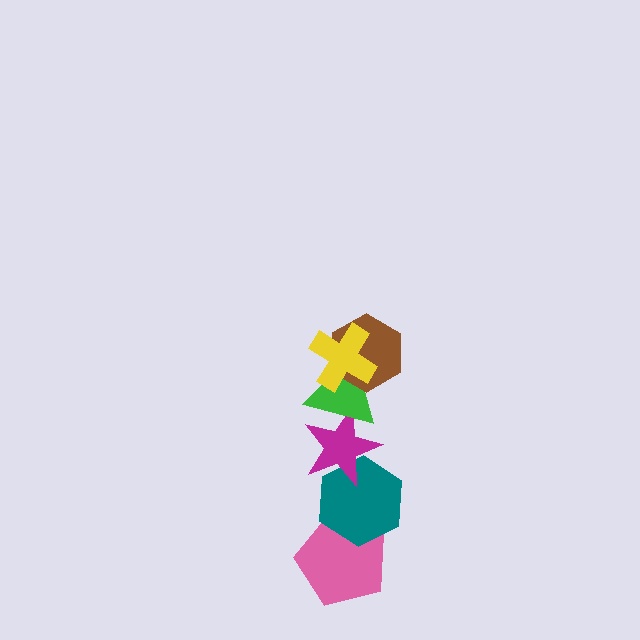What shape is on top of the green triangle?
The brown hexagon is on top of the green triangle.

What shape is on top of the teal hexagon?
The magenta star is on top of the teal hexagon.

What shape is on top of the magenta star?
The green triangle is on top of the magenta star.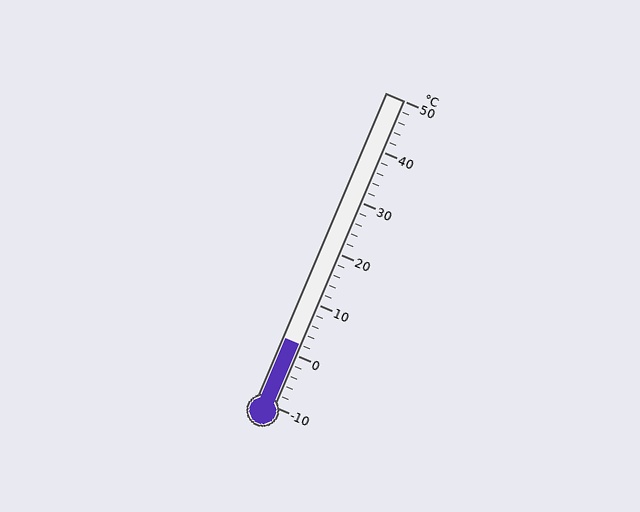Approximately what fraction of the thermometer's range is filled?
The thermometer is filled to approximately 20% of its range.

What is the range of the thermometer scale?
The thermometer scale ranges from -10°C to 50°C.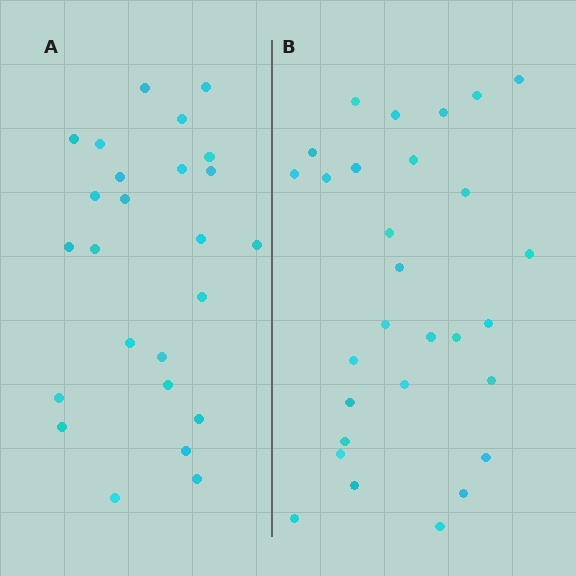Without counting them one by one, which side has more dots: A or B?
Region B (the right region) has more dots.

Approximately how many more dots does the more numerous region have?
Region B has about 4 more dots than region A.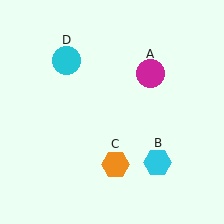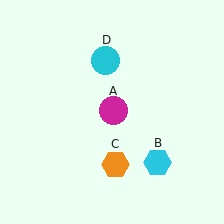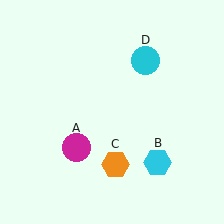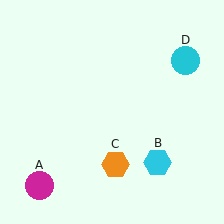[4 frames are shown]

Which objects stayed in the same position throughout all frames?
Cyan hexagon (object B) and orange hexagon (object C) remained stationary.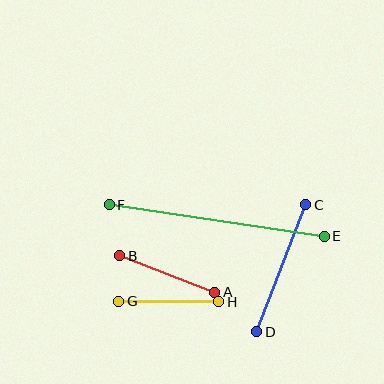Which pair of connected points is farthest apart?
Points E and F are farthest apart.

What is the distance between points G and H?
The distance is approximately 100 pixels.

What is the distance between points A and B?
The distance is approximately 102 pixels.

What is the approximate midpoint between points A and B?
The midpoint is at approximately (167, 274) pixels.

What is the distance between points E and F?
The distance is approximately 217 pixels.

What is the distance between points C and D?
The distance is approximately 136 pixels.